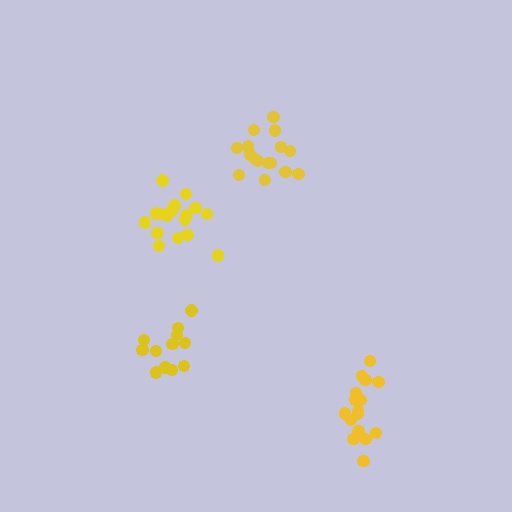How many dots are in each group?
Group 1: 16 dots, Group 2: 12 dots, Group 3: 16 dots, Group 4: 17 dots (61 total).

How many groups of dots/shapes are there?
There are 4 groups.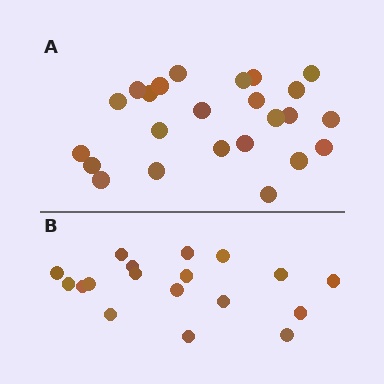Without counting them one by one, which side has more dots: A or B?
Region A (the top region) has more dots.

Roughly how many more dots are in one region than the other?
Region A has about 6 more dots than region B.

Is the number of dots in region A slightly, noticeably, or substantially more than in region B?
Region A has noticeably more, but not dramatically so. The ratio is roughly 1.3 to 1.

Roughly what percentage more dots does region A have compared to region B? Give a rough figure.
About 35% more.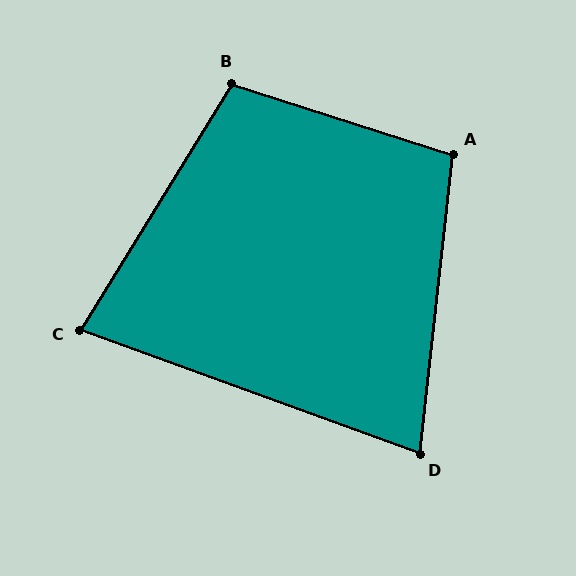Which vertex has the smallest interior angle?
D, at approximately 76 degrees.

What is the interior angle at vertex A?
Approximately 102 degrees (obtuse).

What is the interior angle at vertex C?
Approximately 78 degrees (acute).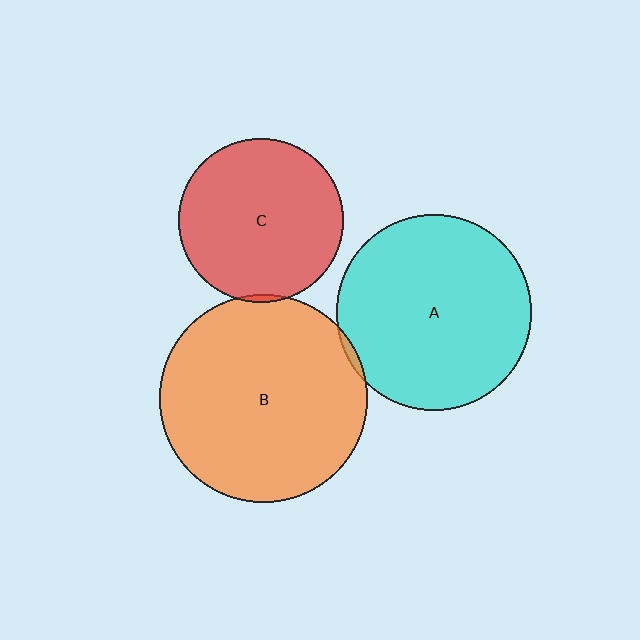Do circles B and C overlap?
Yes.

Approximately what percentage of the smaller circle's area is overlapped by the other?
Approximately 5%.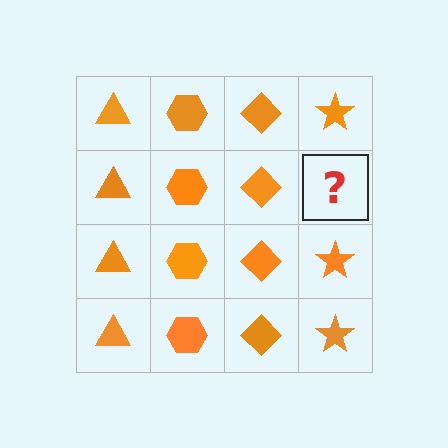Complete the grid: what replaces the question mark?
The question mark should be replaced with an orange star.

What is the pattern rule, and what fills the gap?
The rule is that each column has a consistent shape. The gap should be filled with an orange star.